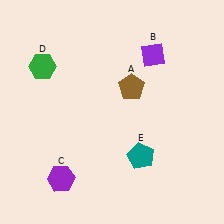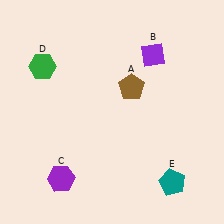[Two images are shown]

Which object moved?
The teal pentagon (E) moved right.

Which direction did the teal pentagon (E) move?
The teal pentagon (E) moved right.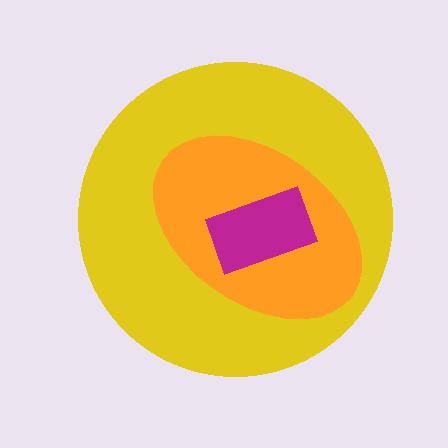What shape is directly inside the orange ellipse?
The magenta rectangle.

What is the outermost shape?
The yellow circle.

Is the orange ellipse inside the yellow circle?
Yes.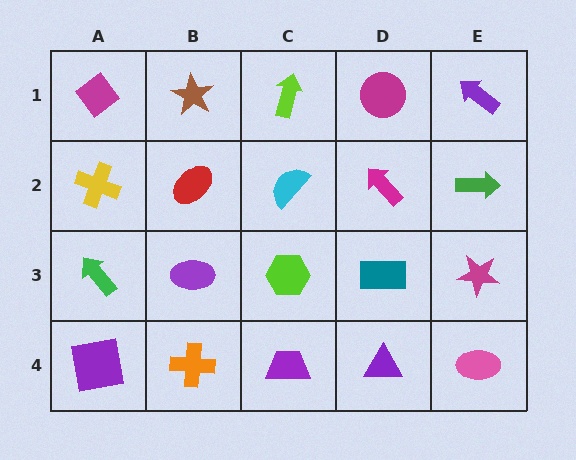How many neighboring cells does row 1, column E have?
2.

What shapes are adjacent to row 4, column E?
A magenta star (row 3, column E), a purple triangle (row 4, column D).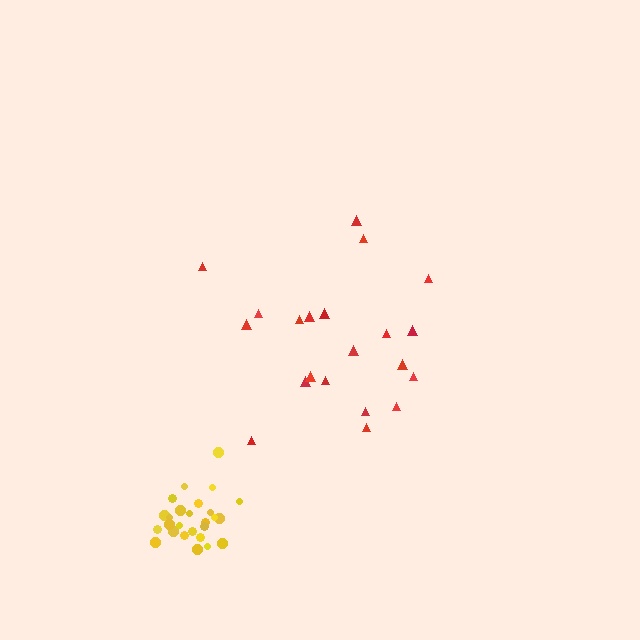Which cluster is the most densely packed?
Yellow.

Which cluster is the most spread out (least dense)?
Red.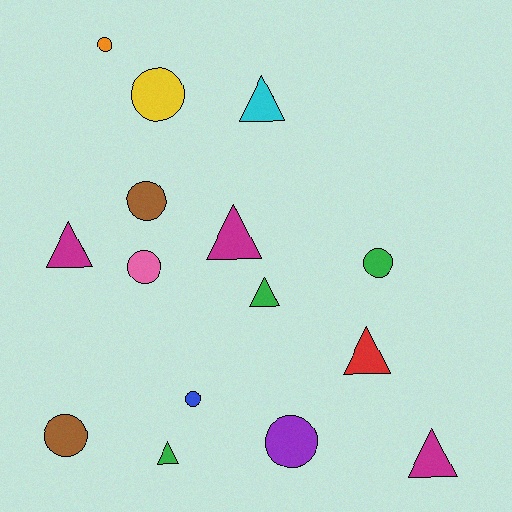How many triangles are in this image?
There are 7 triangles.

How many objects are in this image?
There are 15 objects.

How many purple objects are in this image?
There is 1 purple object.